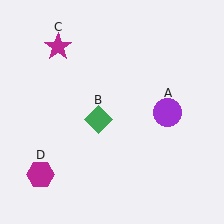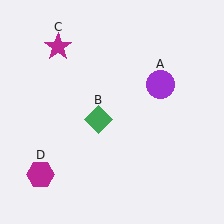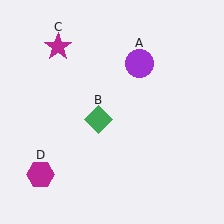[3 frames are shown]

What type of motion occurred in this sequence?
The purple circle (object A) rotated counterclockwise around the center of the scene.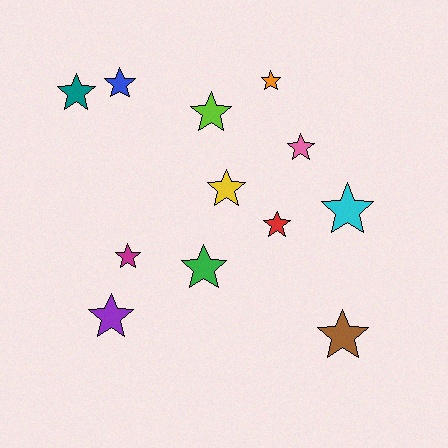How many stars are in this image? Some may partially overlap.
There are 12 stars.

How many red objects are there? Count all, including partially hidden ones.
There is 1 red object.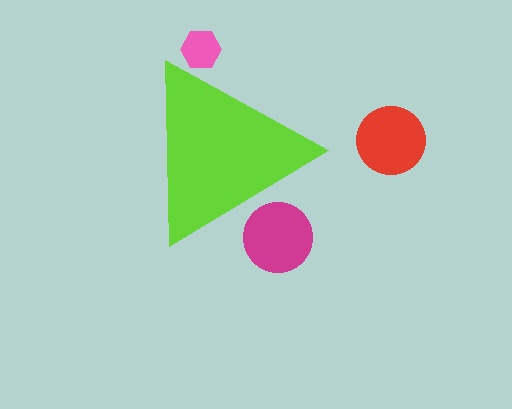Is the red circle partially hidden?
No, the red circle is fully visible.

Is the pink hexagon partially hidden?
Yes, the pink hexagon is partially hidden behind the lime triangle.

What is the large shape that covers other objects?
A lime triangle.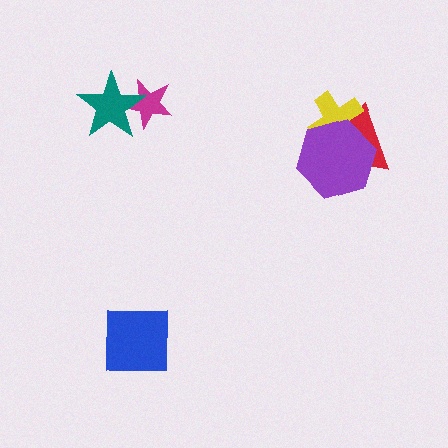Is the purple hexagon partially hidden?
No, no other shape covers it.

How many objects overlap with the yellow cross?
2 objects overlap with the yellow cross.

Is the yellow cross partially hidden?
Yes, it is partially covered by another shape.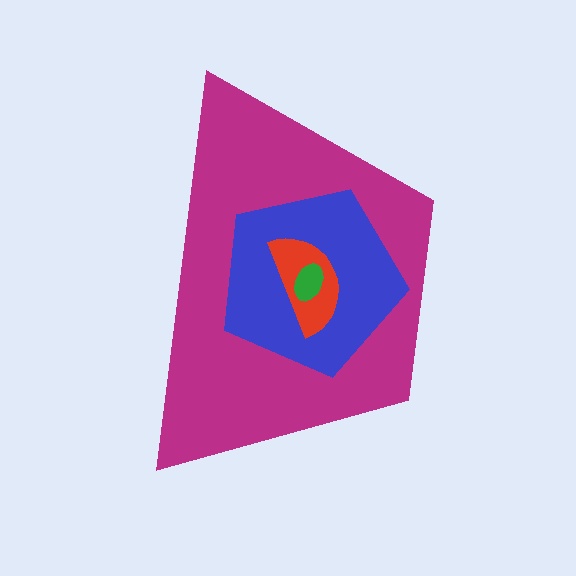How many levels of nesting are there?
4.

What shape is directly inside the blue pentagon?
The red semicircle.